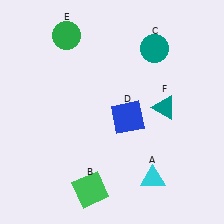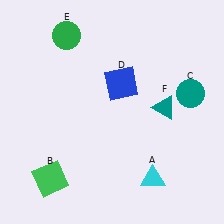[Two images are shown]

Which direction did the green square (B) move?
The green square (B) moved left.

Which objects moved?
The objects that moved are: the green square (B), the teal circle (C), the blue square (D).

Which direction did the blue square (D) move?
The blue square (D) moved up.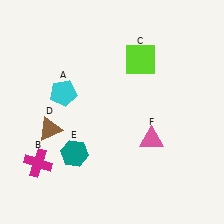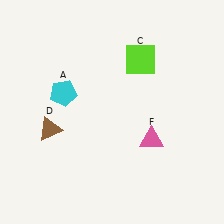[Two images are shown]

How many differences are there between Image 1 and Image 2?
There are 2 differences between the two images.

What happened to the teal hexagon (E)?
The teal hexagon (E) was removed in Image 2. It was in the bottom-left area of Image 1.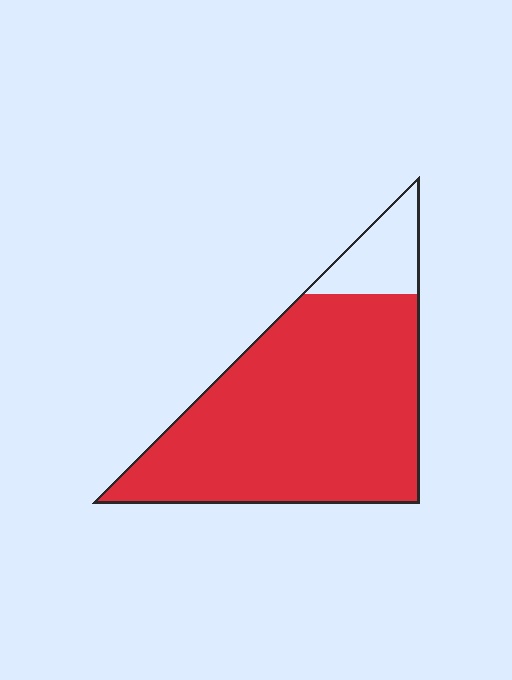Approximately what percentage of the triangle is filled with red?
Approximately 85%.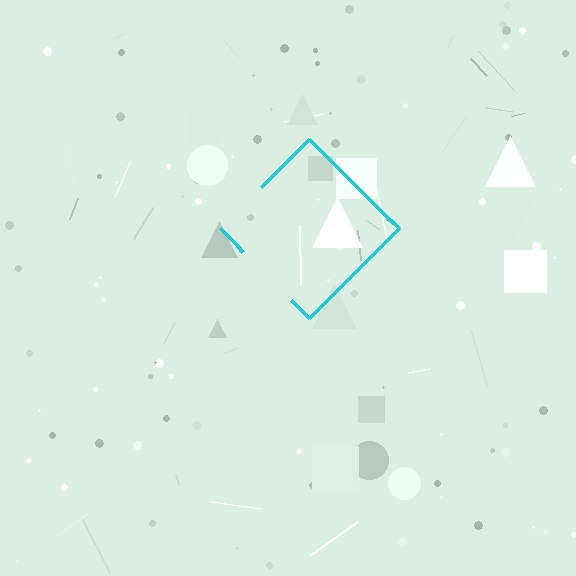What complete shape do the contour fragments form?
The contour fragments form a diamond.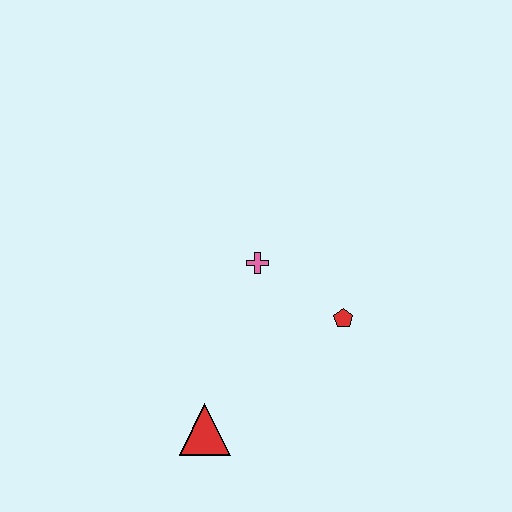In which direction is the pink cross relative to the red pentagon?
The pink cross is to the left of the red pentagon.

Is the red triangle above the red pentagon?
No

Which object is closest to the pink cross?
The red pentagon is closest to the pink cross.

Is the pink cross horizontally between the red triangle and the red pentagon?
Yes